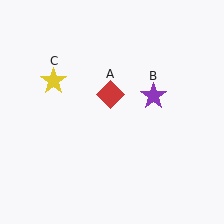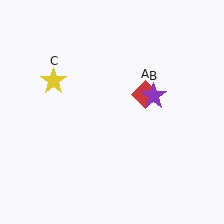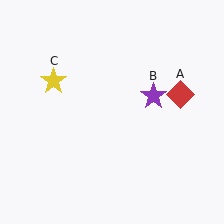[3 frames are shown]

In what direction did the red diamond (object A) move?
The red diamond (object A) moved right.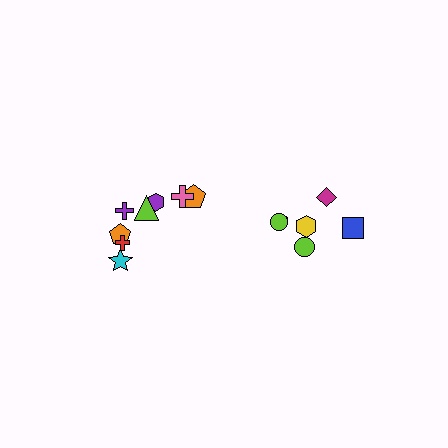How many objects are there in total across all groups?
There are 14 objects.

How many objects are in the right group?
There are 6 objects.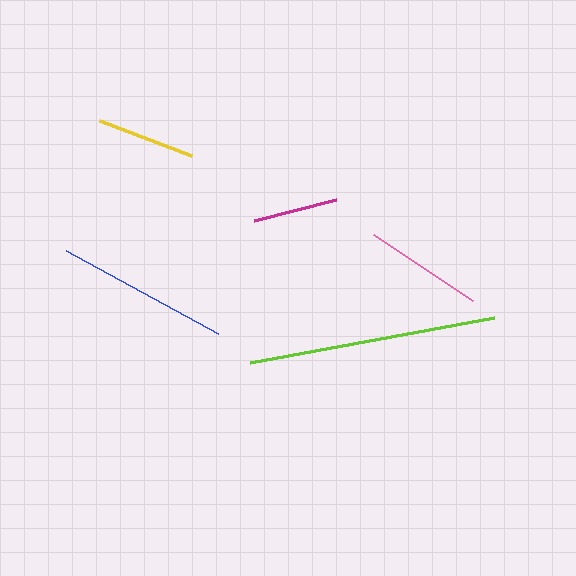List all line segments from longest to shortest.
From longest to shortest: lime, blue, pink, yellow, magenta.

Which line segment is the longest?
The lime line is the longest at approximately 248 pixels.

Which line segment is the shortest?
The magenta line is the shortest at approximately 84 pixels.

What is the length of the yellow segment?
The yellow segment is approximately 99 pixels long.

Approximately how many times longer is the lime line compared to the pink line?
The lime line is approximately 2.1 times the length of the pink line.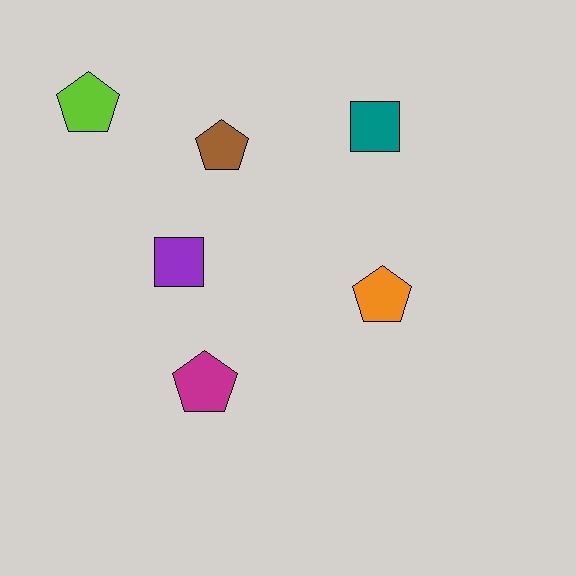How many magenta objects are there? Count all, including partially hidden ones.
There is 1 magenta object.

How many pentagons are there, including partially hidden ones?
There are 4 pentagons.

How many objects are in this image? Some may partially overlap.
There are 6 objects.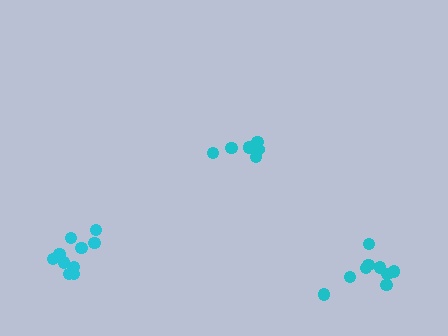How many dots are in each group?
Group 1: 9 dots, Group 2: 10 dots, Group 3: 6 dots (25 total).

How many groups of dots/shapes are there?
There are 3 groups.